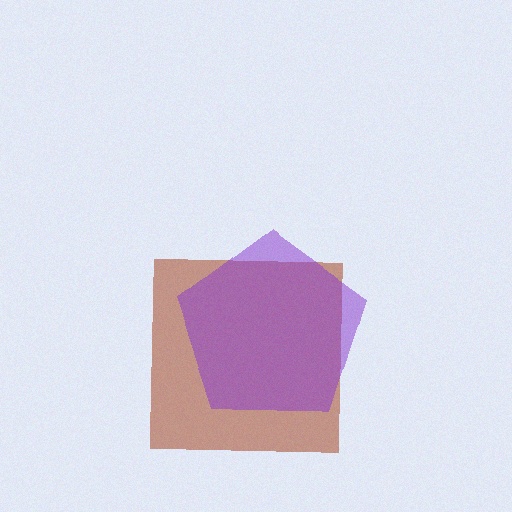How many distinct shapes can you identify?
There are 2 distinct shapes: a brown square, a purple pentagon.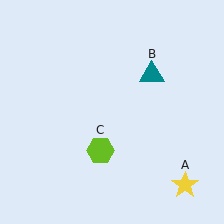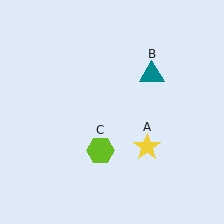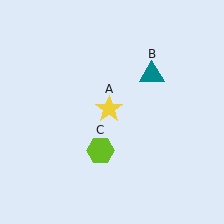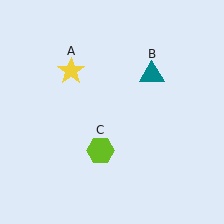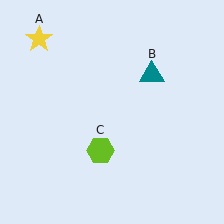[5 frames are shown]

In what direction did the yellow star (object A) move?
The yellow star (object A) moved up and to the left.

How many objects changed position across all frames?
1 object changed position: yellow star (object A).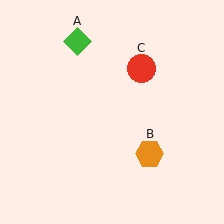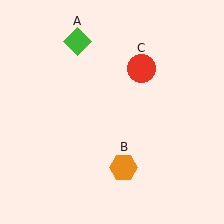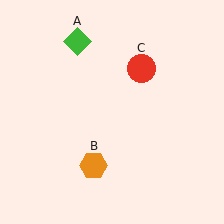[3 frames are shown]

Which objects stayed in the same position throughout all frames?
Green diamond (object A) and red circle (object C) remained stationary.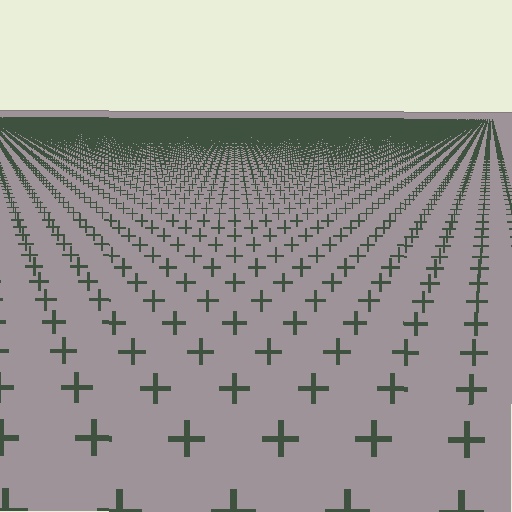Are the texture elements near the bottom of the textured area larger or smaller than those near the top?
Larger. Near the bottom, elements are closer to the viewer and appear at a bigger on-screen size.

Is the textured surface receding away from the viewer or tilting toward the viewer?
The surface is receding away from the viewer. Texture elements get smaller and denser toward the top.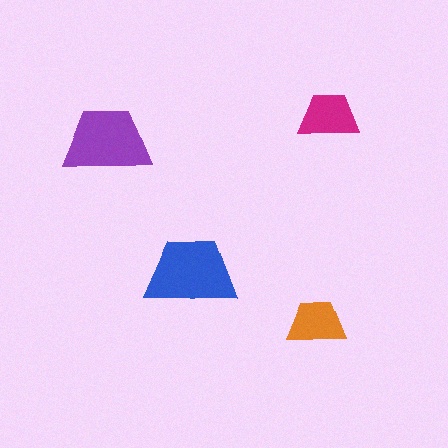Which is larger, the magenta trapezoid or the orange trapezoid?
The magenta one.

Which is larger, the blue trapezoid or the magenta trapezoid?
The blue one.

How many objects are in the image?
There are 4 objects in the image.